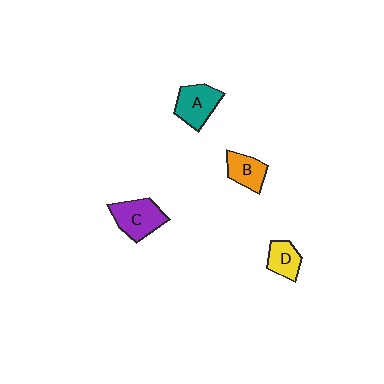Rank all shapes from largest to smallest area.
From largest to smallest: C (purple), A (teal), B (orange), D (yellow).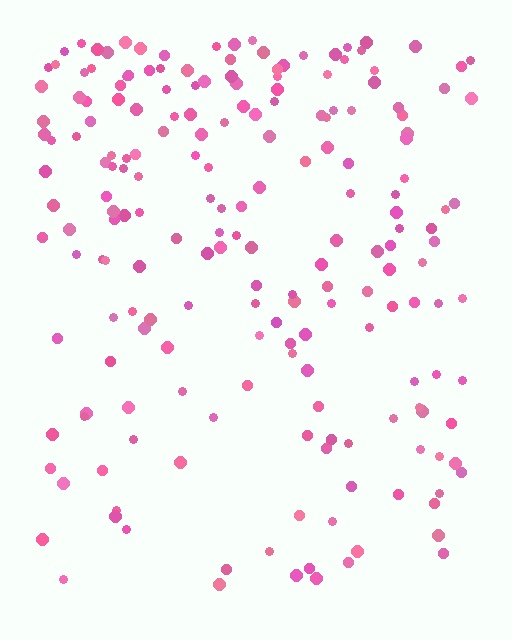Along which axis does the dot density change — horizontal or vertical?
Vertical.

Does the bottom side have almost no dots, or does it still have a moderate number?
Still a moderate number, just noticeably fewer than the top.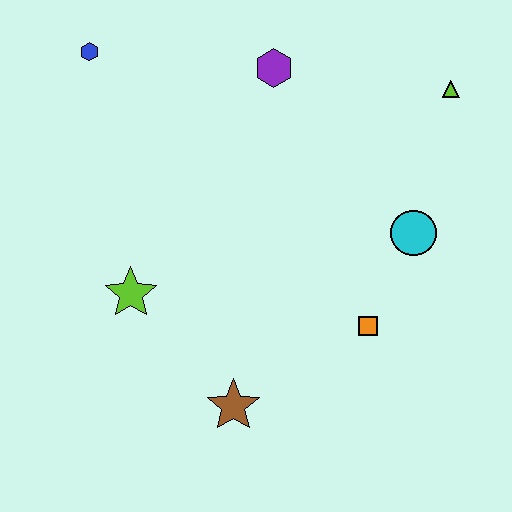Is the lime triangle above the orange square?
Yes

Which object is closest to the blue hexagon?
The purple hexagon is closest to the blue hexagon.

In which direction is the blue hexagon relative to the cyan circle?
The blue hexagon is to the left of the cyan circle.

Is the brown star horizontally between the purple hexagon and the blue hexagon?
Yes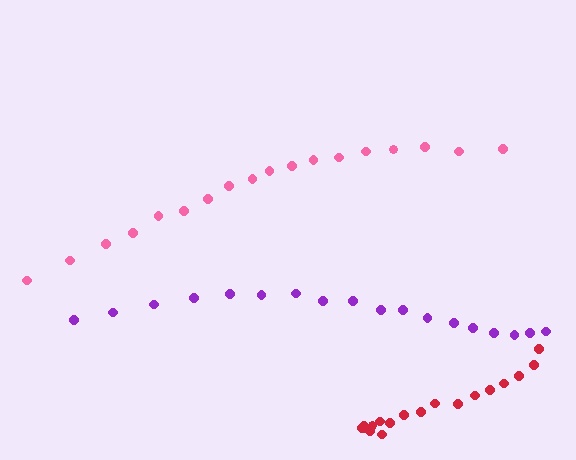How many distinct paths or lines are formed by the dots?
There are 3 distinct paths.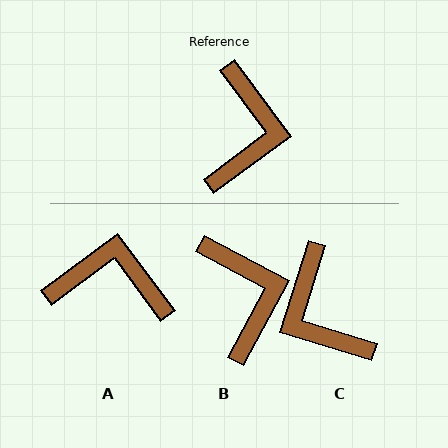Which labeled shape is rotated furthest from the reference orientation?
C, about 144 degrees away.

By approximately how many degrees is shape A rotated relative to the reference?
Approximately 90 degrees counter-clockwise.